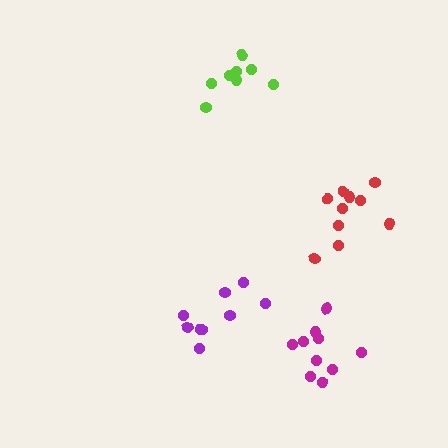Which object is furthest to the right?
The red cluster is rightmost.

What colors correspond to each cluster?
The clusters are colored: lime, red, purple, magenta.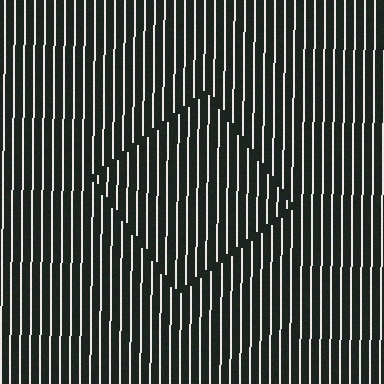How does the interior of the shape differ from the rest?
The interior of the shape contains the same grating, shifted by half a period — the contour is defined by the phase discontinuity where line-ends from the inner and outer gratings abut.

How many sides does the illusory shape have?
4 sides — the line-ends trace a square.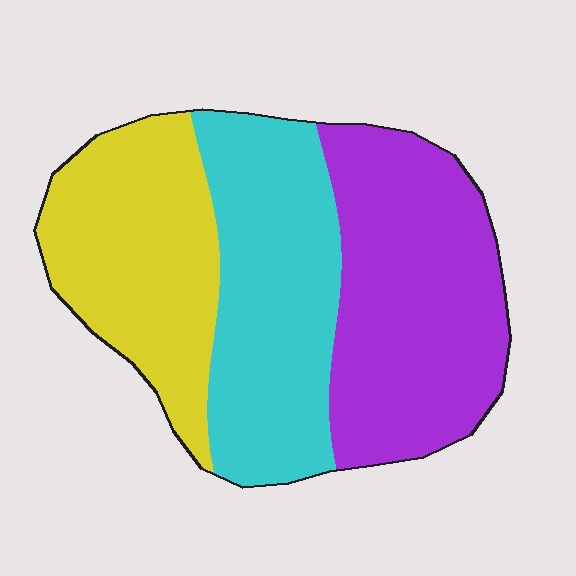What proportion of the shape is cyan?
Cyan takes up about one third (1/3) of the shape.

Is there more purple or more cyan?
Purple.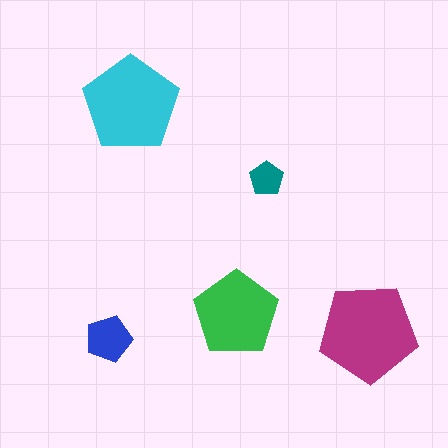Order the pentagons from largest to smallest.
the magenta one, the cyan one, the green one, the blue one, the teal one.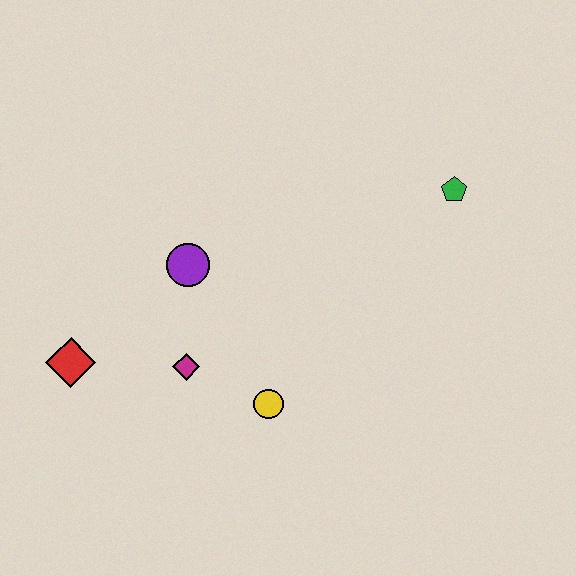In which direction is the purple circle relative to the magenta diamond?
The purple circle is above the magenta diamond.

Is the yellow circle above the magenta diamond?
No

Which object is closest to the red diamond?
The magenta diamond is closest to the red diamond.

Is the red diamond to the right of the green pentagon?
No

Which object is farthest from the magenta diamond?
The green pentagon is farthest from the magenta diamond.